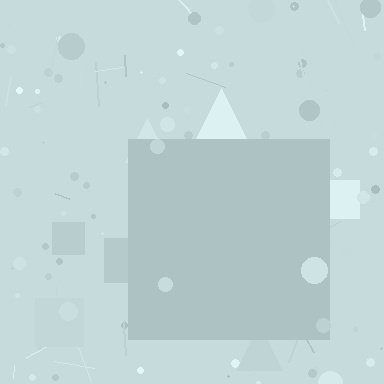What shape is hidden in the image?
A square is hidden in the image.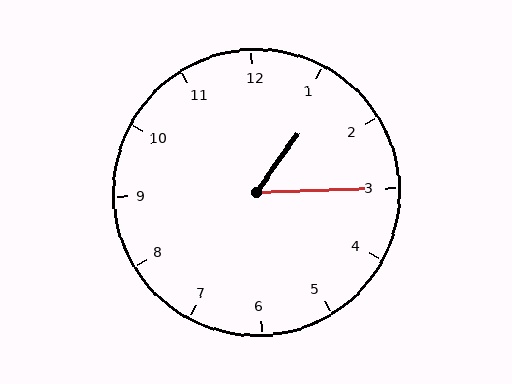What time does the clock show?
1:15.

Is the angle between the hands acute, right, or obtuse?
It is acute.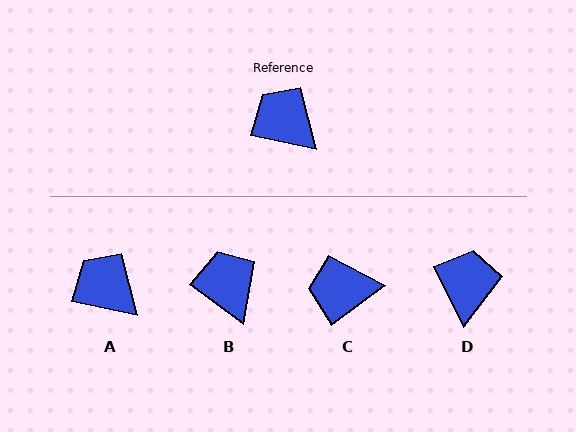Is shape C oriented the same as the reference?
No, it is off by about 48 degrees.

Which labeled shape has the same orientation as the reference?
A.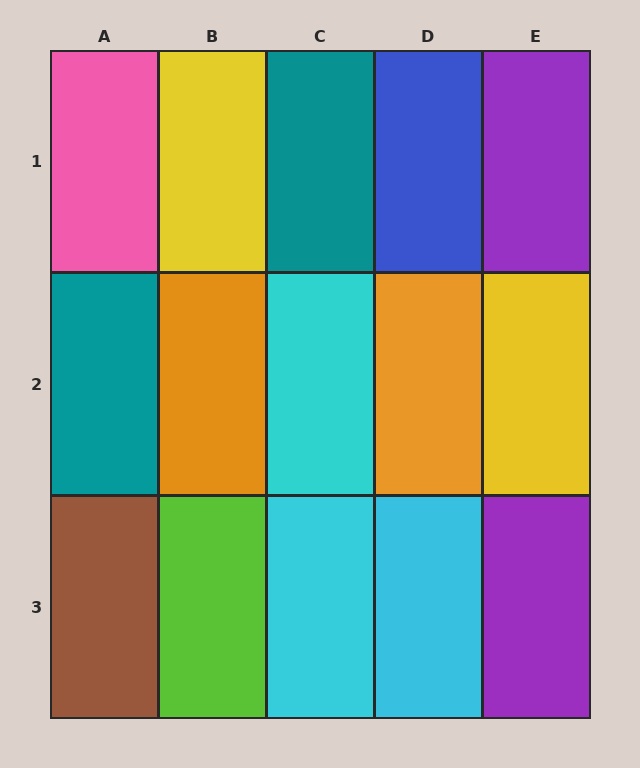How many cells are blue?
1 cell is blue.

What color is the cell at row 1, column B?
Yellow.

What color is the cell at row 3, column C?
Cyan.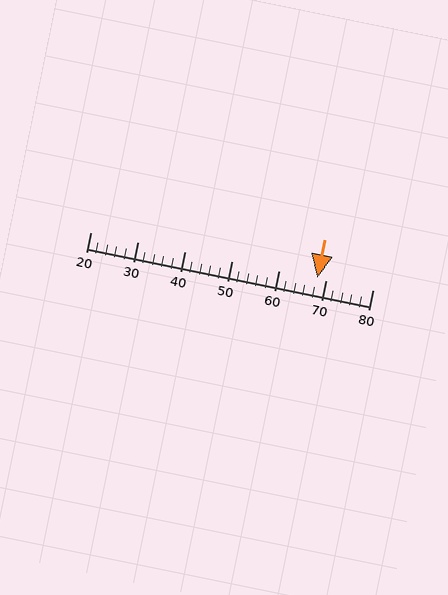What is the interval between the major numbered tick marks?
The major tick marks are spaced 10 units apart.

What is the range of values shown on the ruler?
The ruler shows values from 20 to 80.